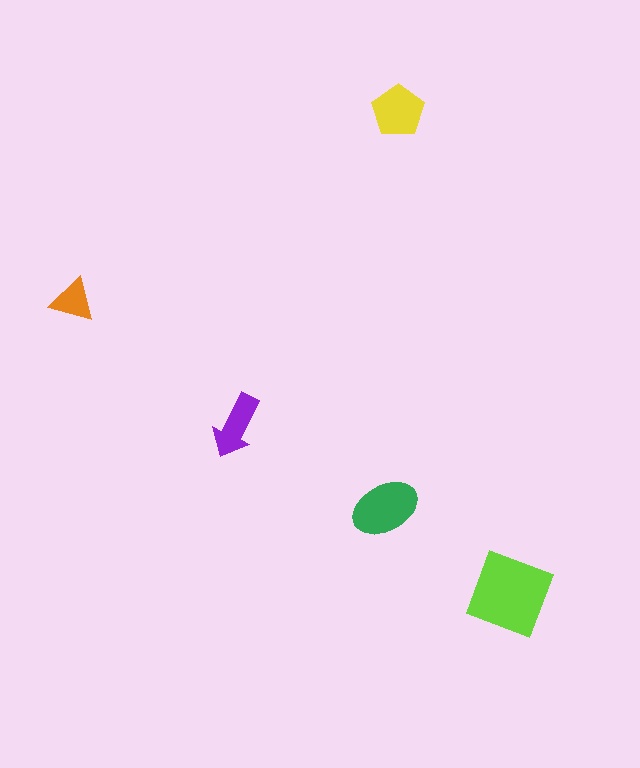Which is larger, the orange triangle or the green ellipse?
The green ellipse.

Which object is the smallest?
The orange triangle.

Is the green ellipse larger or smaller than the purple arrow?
Larger.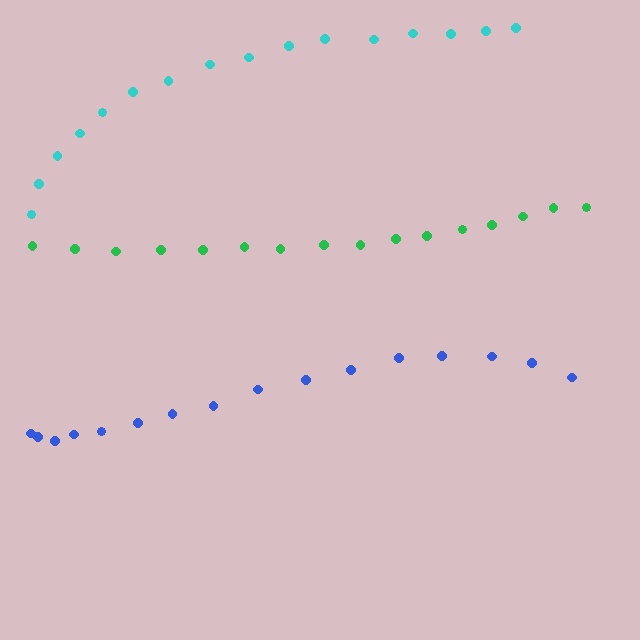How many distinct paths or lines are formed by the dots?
There are 3 distinct paths.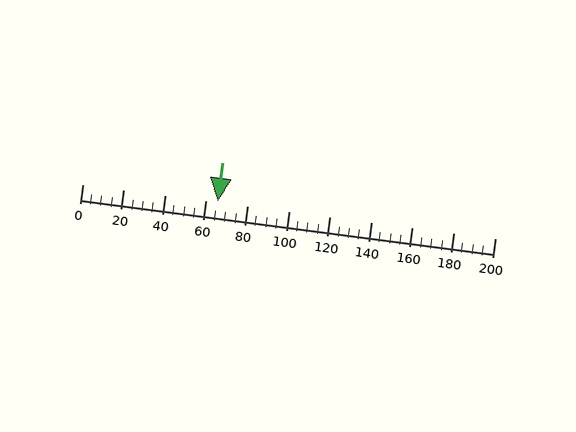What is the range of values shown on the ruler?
The ruler shows values from 0 to 200.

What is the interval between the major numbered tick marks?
The major tick marks are spaced 20 units apart.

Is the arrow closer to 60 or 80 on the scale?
The arrow is closer to 60.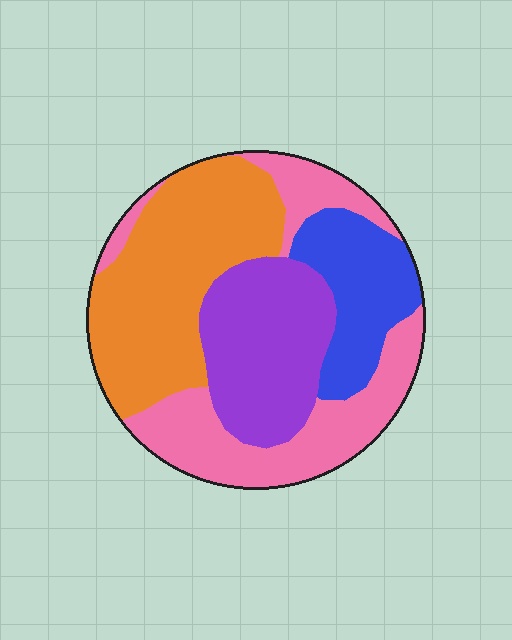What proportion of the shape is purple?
Purple takes up about one fifth (1/5) of the shape.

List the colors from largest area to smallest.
From largest to smallest: orange, pink, purple, blue.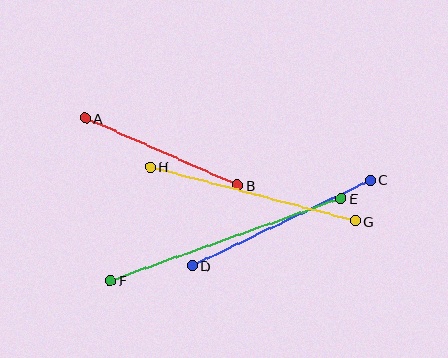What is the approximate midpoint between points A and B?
The midpoint is at approximately (161, 152) pixels.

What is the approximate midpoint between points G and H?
The midpoint is at approximately (253, 194) pixels.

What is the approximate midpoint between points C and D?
The midpoint is at approximately (281, 223) pixels.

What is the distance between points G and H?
The distance is approximately 211 pixels.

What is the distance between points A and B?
The distance is approximately 166 pixels.